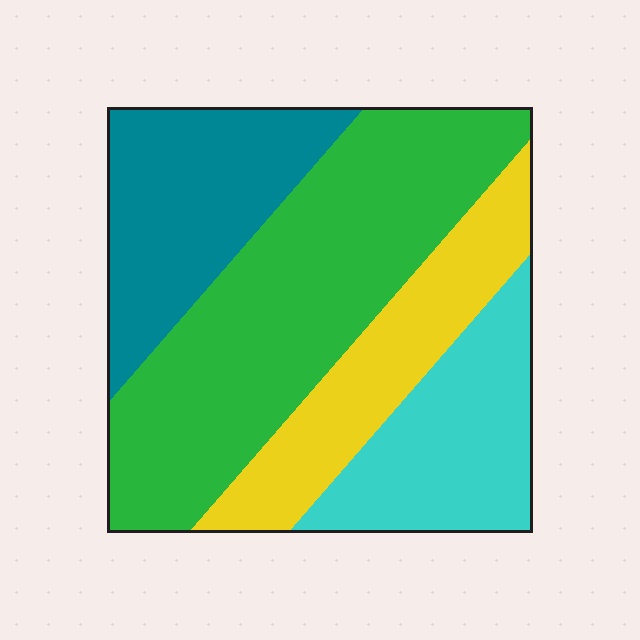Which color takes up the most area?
Green, at roughly 40%.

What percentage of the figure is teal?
Teal covers 21% of the figure.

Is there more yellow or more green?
Green.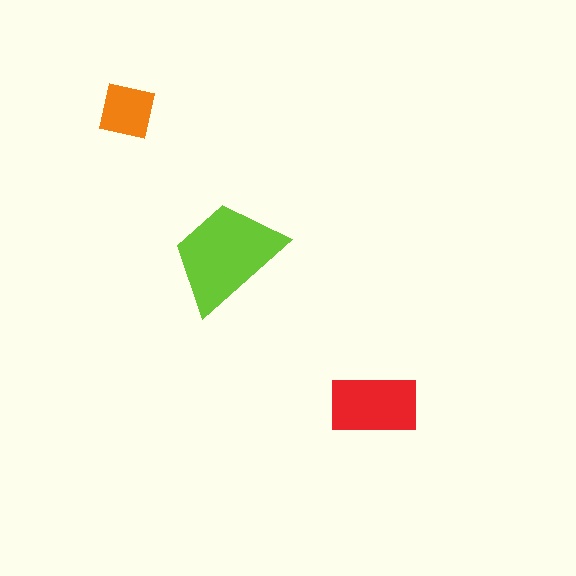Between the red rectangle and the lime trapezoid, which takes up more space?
The lime trapezoid.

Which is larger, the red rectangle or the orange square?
The red rectangle.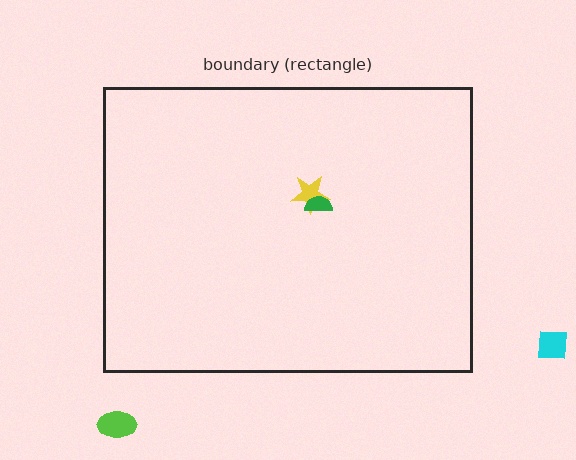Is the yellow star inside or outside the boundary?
Inside.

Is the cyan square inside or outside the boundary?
Outside.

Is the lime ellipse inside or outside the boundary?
Outside.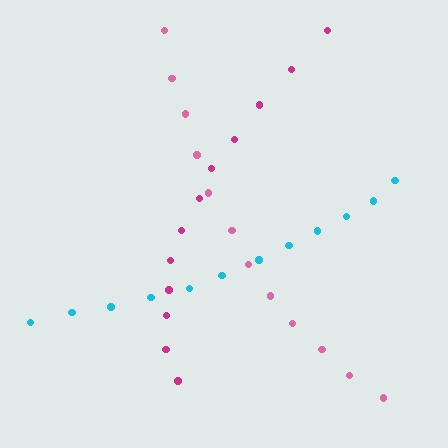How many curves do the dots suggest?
There are 3 distinct paths.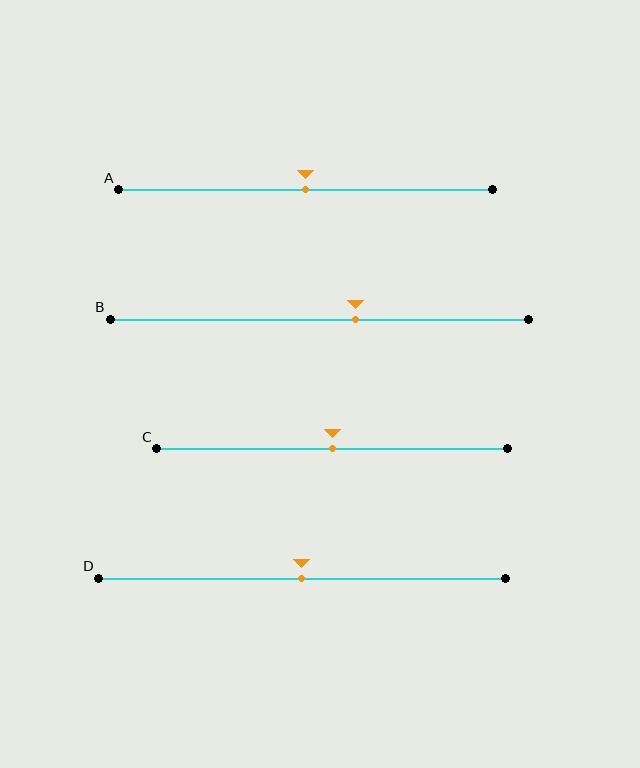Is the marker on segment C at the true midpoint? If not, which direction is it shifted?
Yes, the marker on segment C is at the true midpoint.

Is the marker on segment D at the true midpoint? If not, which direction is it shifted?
Yes, the marker on segment D is at the true midpoint.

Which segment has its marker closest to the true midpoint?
Segment A has its marker closest to the true midpoint.